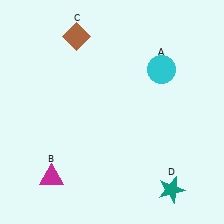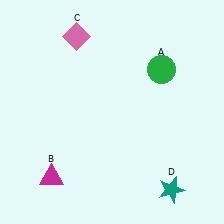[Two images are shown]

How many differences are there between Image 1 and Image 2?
There are 2 differences between the two images.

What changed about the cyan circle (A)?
In Image 1, A is cyan. In Image 2, it changed to green.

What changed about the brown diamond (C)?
In Image 1, C is brown. In Image 2, it changed to pink.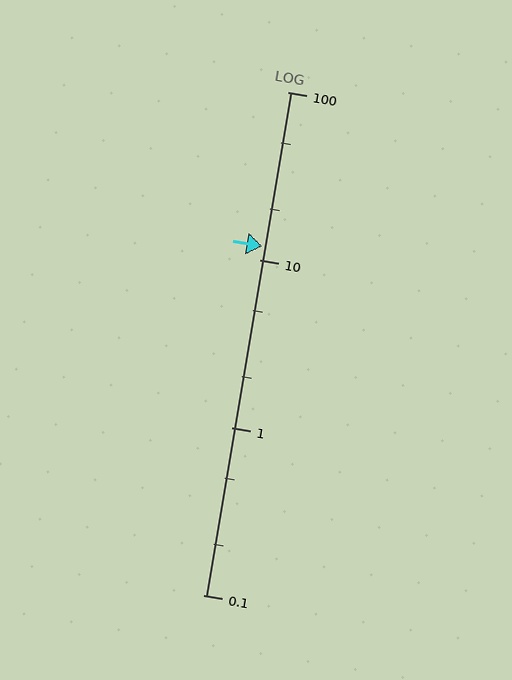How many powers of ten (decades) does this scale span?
The scale spans 3 decades, from 0.1 to 100.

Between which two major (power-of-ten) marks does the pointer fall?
The pointer is between 10 and 100.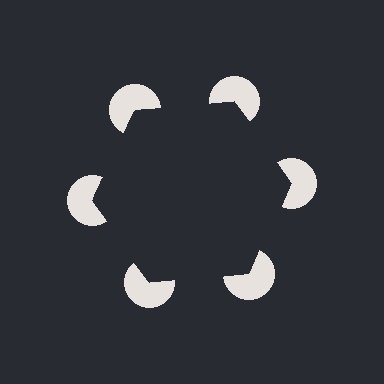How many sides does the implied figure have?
6 sides.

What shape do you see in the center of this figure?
An illusory hexagon — its edges are inferred from the aligned wedge cuts in the pac-man discs, not physically drawn.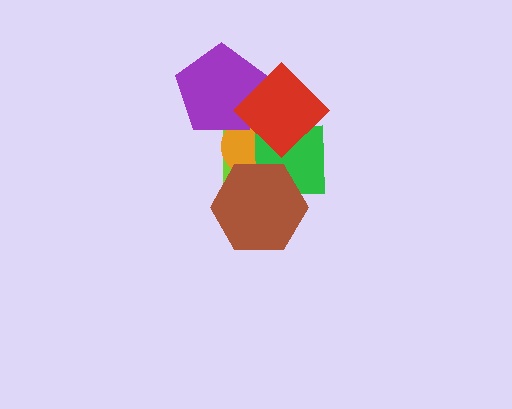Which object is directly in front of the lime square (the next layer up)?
The orange circle is directly in front of the lime square.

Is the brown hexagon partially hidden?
No, no other shape covers it.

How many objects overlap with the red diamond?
4 objects overlap with the red diamond.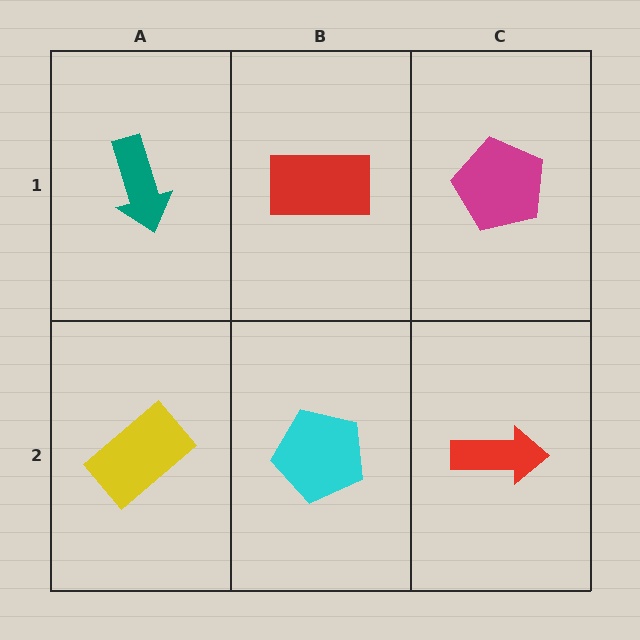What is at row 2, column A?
A yellow rectangle.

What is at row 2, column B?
A cyan pentagon.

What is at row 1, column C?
A magenta pentagon.